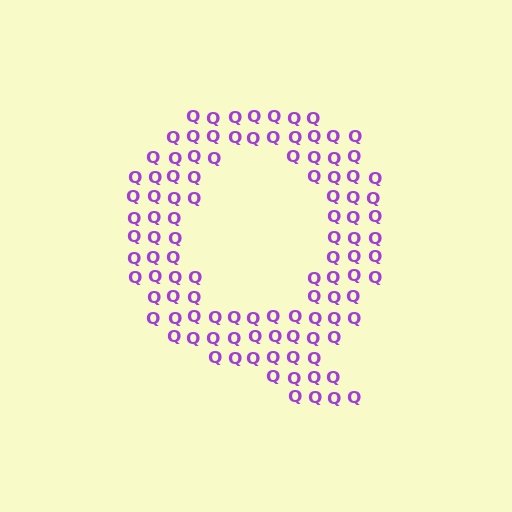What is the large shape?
The large shape is the letter Q.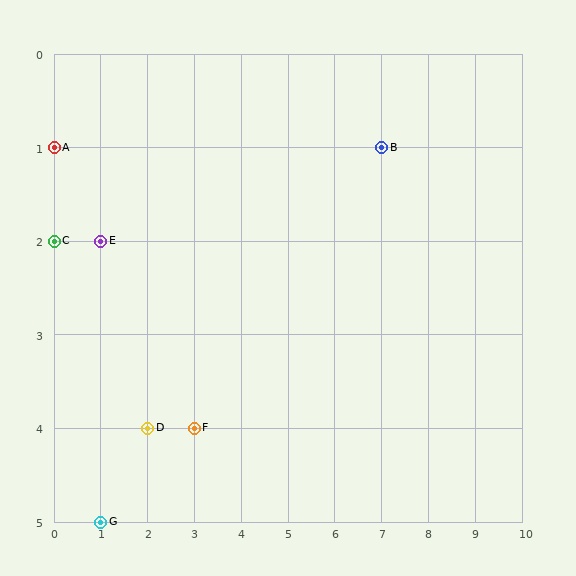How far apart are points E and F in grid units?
Points E and F are 2 columns and 2 rows apart (about 2.8 grid units diagonally).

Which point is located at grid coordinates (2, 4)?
Point D is at (2, 4).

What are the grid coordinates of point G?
Point G is at grid coordinates (1, 5).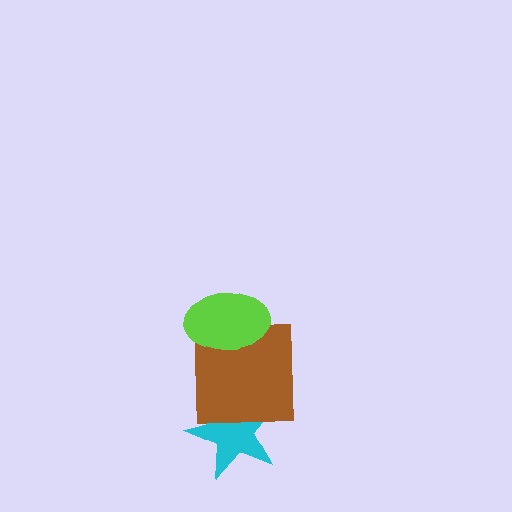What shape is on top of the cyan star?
The brown square is on top of the cyan star.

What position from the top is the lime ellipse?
The lime ellipse is 1st from the top.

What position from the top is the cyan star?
The cyan star is 3rd from the top.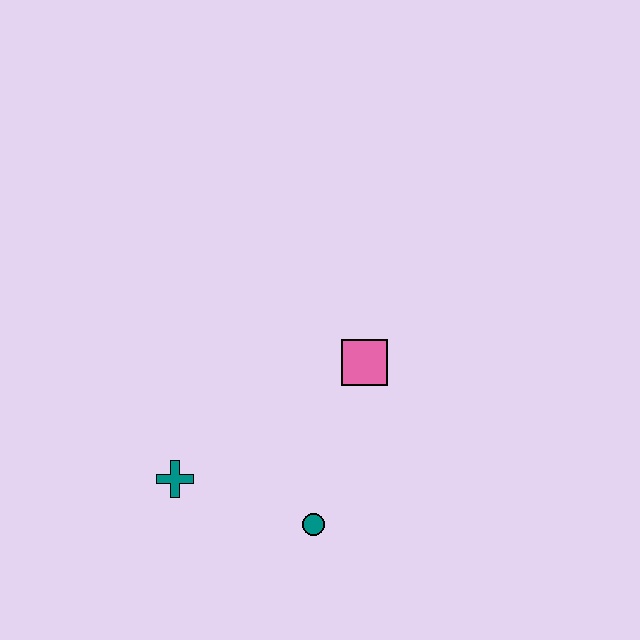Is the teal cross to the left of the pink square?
Yes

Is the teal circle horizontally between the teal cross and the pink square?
Yes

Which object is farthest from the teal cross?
The pink square is farthest from the teal cross.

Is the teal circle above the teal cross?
No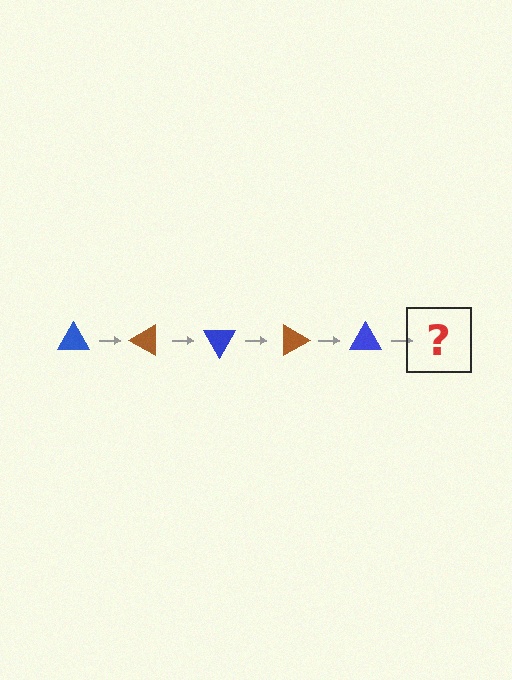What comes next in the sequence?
The next element should be a brown triangle, rotated 150 degrees from the start.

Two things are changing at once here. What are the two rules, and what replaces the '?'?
The two rules are that it rotates 30 degrees each step and the color cycles through blue and brown. The '?' should be a brown triangle, rotated 150 degrees from the start.